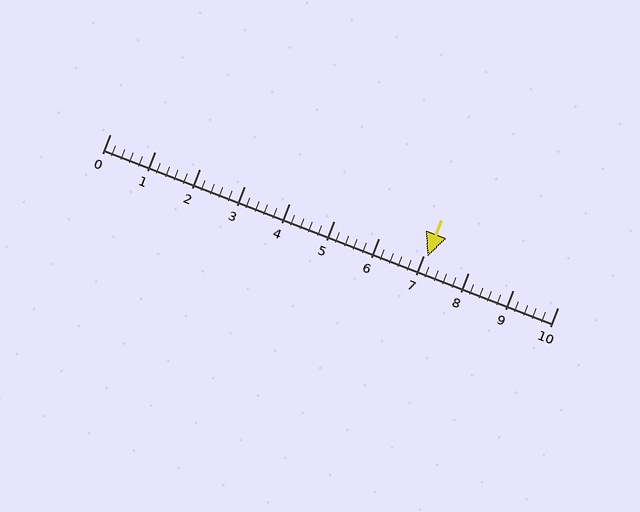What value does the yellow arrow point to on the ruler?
The yellow arrow points to approximately 7.1.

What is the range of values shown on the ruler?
The ruler shows values from 0 to 10.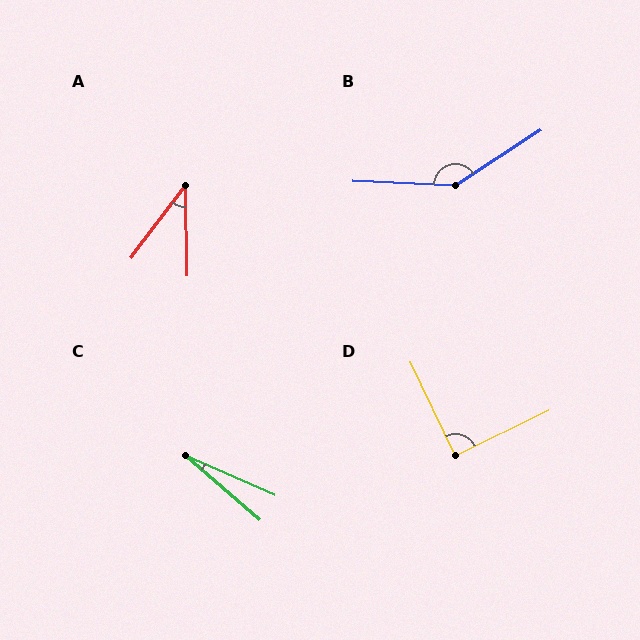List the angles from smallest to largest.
C (17°), A (38°), D (90°), B (145°).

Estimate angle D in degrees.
Approximately 90 degrees.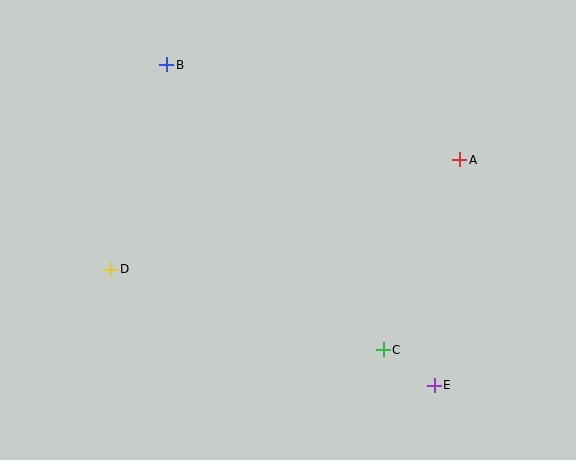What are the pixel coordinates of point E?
Point E is at (434, 385).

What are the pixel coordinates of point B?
Point B is at (167, 65).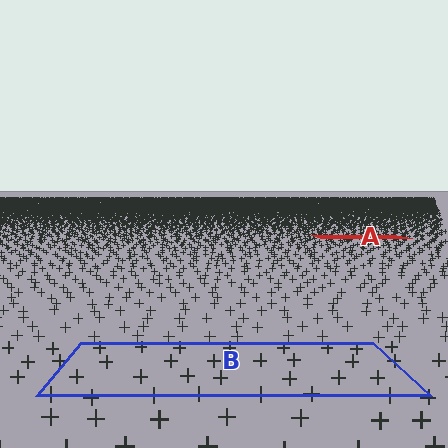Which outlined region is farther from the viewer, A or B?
Region A is farther from the viewer — the texture elements inside it appear smaller and more densely packed.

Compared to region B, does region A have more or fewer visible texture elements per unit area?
Region A has more texture elements per unit area — they are packed more densely because it is farther away.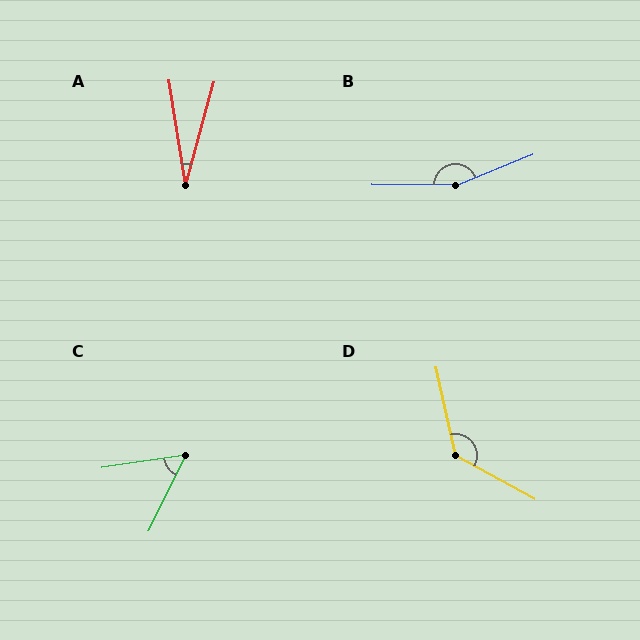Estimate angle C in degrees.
Approximately 55 degrees.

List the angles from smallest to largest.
A (24°), C (55°), D (131°), B (157°).